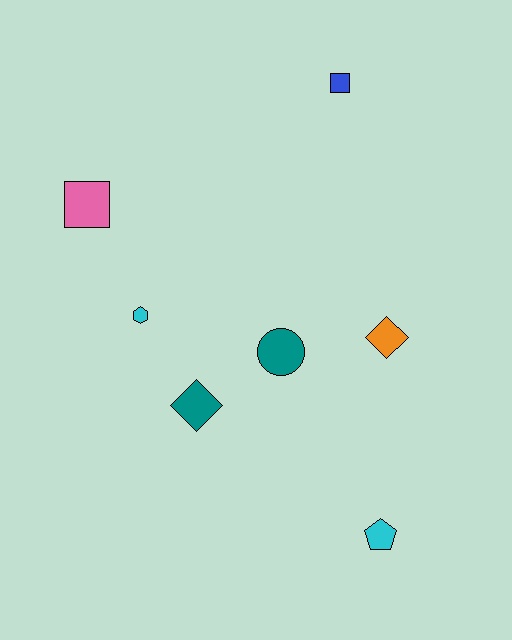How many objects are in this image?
There are 7 objects.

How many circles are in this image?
There is 1 circle.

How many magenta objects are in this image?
There are no magenta objects.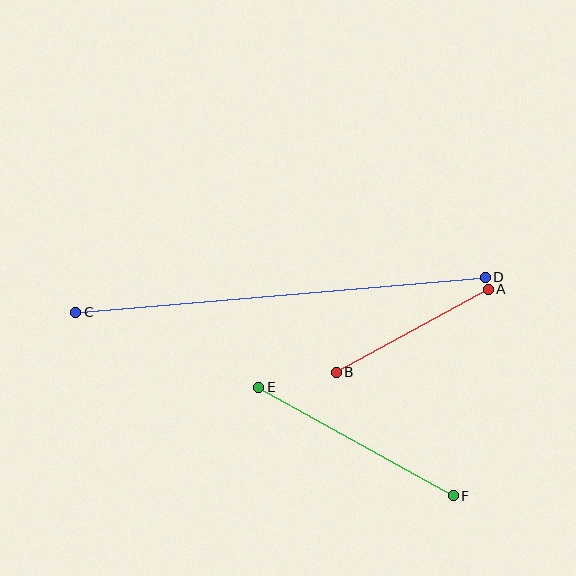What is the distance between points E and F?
The distance is approximately 223 pixels.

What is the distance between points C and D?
The distance is approximately 411 pixels.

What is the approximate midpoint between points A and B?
The midpoint is at approximately (412, 331) pixels.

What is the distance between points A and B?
The distance is approximately 173 pixels.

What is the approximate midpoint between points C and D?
The midpoint is at approximately (281, 295) pixels.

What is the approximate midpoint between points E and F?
The midpoint is at approximately (356, 441) pixels.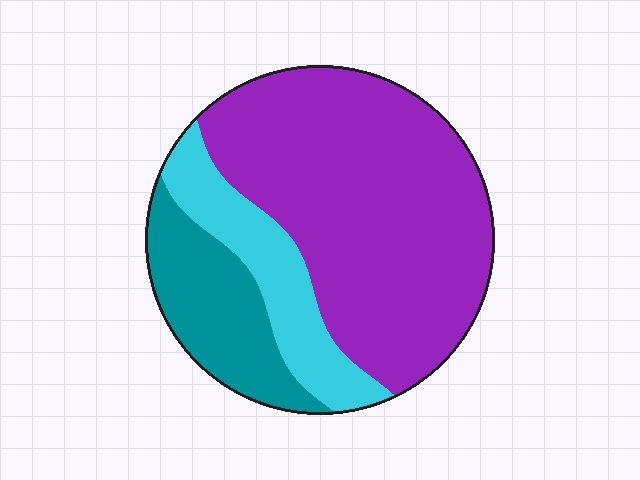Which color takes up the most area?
Purple, at roughly 65%.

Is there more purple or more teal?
Purple.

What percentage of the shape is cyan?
Cyan takes up between a sixth and a third of the shape.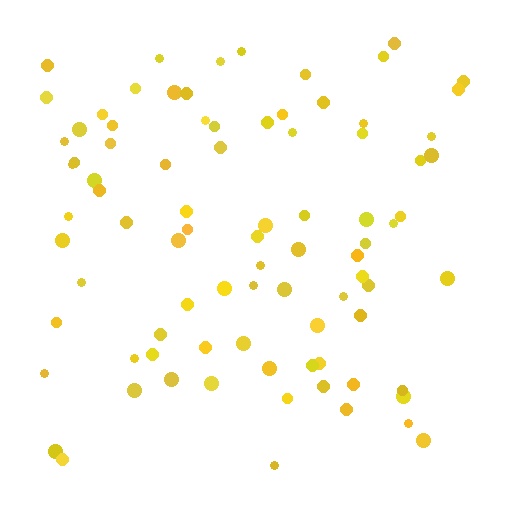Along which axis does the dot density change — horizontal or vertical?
Vertical.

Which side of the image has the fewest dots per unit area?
The bottom.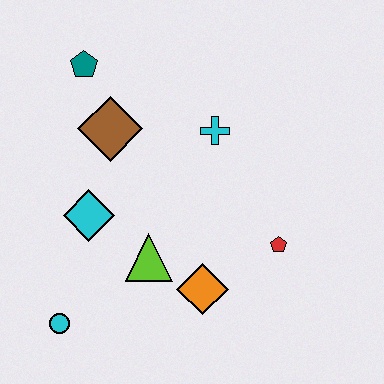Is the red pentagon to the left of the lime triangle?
No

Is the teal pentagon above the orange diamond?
Yes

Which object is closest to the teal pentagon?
The brown diamond is closest to the teal pentagon.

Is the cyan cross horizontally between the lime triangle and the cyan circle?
No